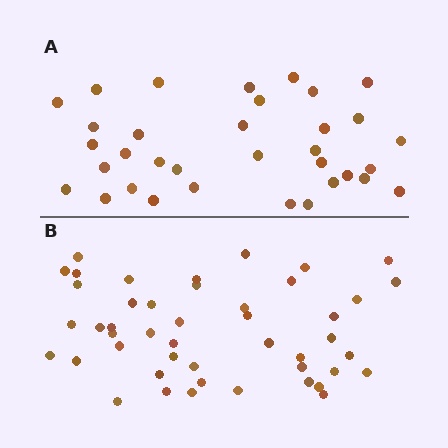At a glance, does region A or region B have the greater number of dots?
Region B (the bottom region) has more dots.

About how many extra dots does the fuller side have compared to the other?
Region B has roughly 12 or so more dots than region A.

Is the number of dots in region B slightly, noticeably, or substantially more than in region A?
Region B has noticeably more, but not dramatically so. The ratio is roughly 1.4 to 1.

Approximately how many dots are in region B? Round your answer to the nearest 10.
About 50 dots. (The exact count is 46, which rounds to 50.)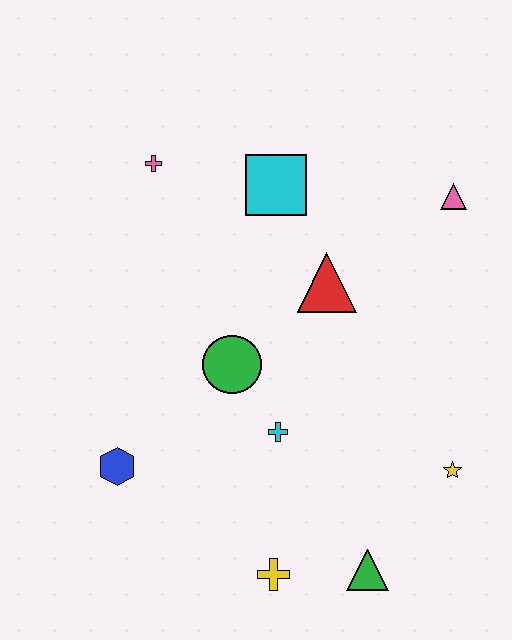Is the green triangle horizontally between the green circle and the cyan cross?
No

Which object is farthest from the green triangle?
The pink cross is farthest from the green triangle.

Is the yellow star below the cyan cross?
Yes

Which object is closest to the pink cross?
The cyan square is closest to the pink cross.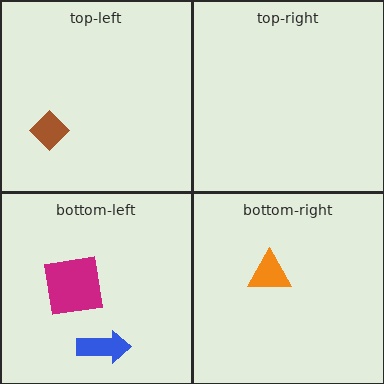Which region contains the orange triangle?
The bottom-right region.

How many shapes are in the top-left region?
1.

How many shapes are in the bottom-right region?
1.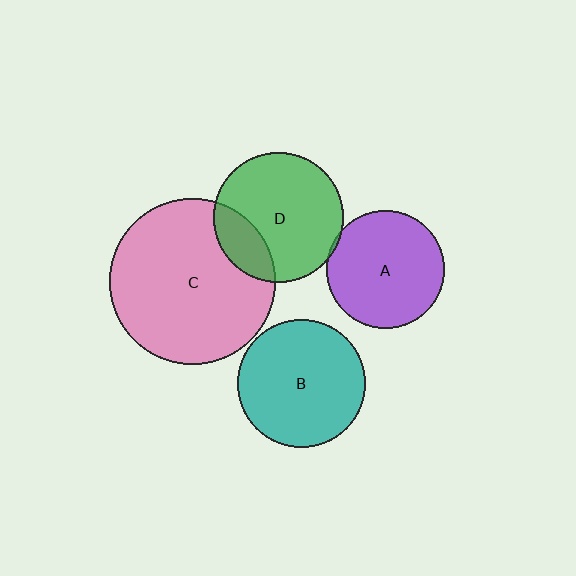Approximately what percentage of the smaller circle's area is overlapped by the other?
Approximately 5%.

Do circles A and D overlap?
Yes.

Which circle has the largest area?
Circle C (pink).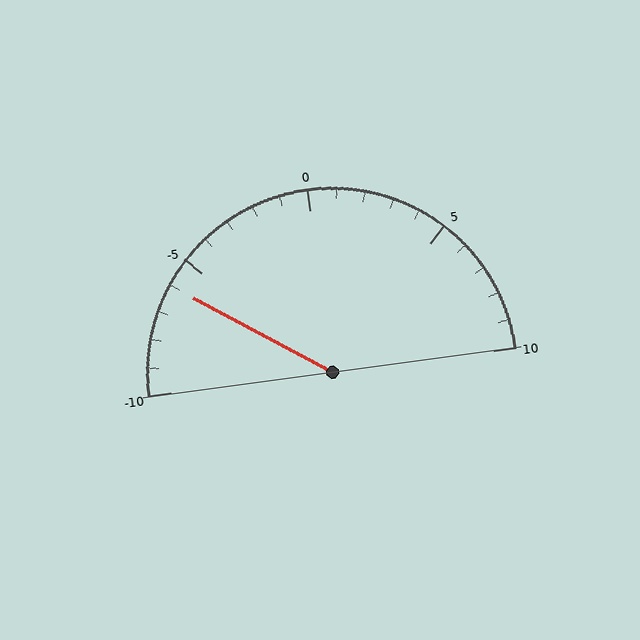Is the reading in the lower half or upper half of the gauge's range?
The reading is in the lower half of the range (-10 to 10).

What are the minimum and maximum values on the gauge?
The gauge ranges from -10 to 10.